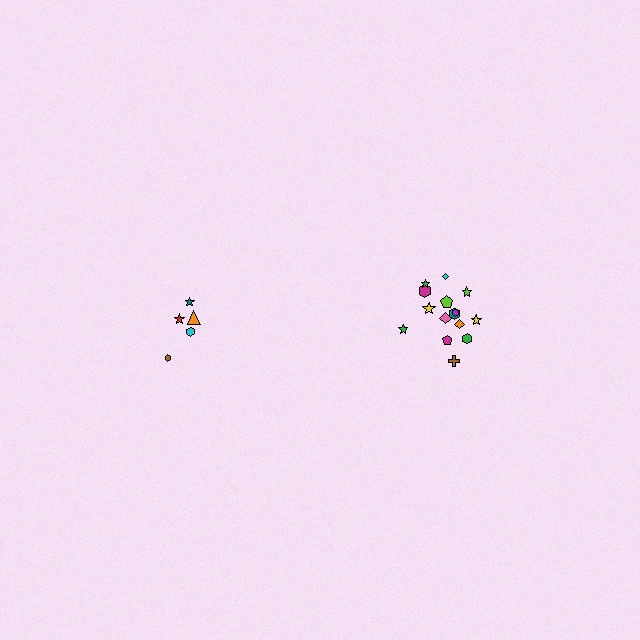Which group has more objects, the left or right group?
The right group.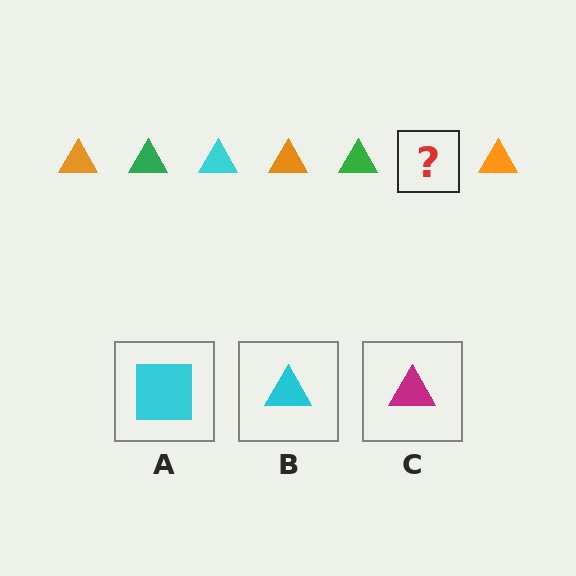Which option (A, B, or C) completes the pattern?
B.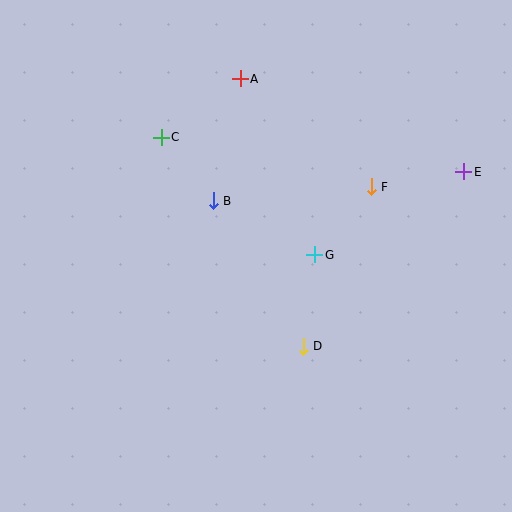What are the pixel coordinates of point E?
Point E is at (464, 172).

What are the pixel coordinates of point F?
Point F is at (371, 187).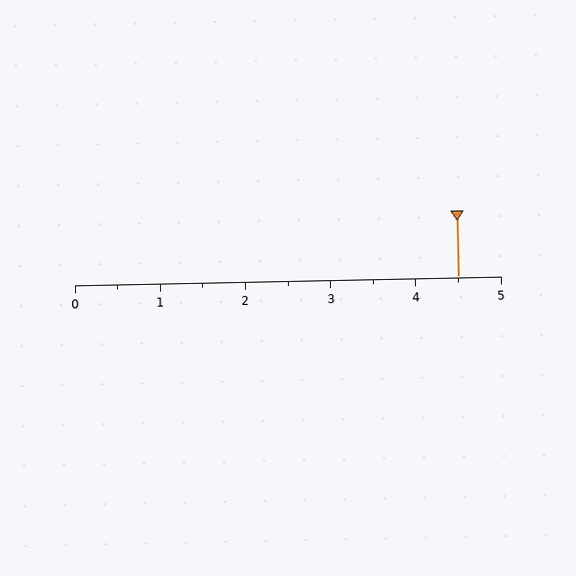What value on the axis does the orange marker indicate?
The marker indicates approximately 4.5.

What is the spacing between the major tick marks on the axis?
The major ticks are spaced 1 apart.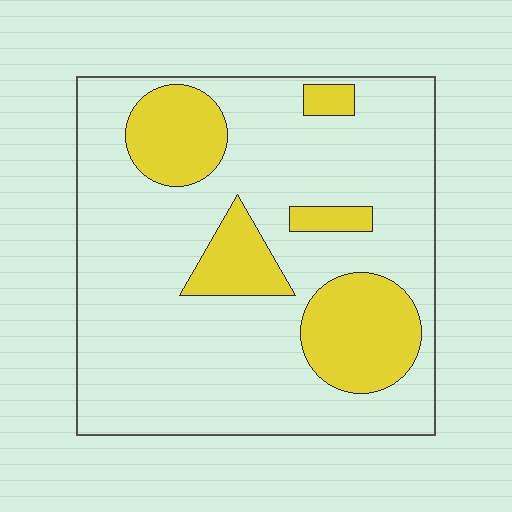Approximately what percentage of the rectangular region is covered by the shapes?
Approximately 25%.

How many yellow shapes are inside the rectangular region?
5.